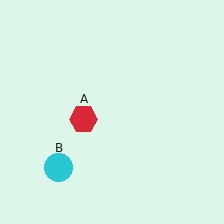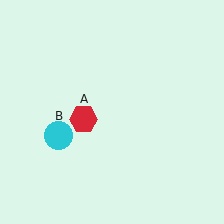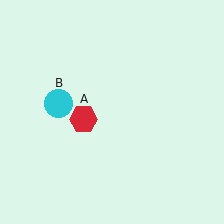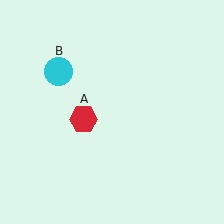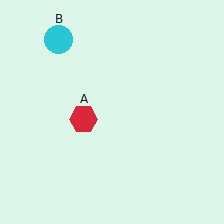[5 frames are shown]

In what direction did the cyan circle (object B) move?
The cyan circle (object B) moved up.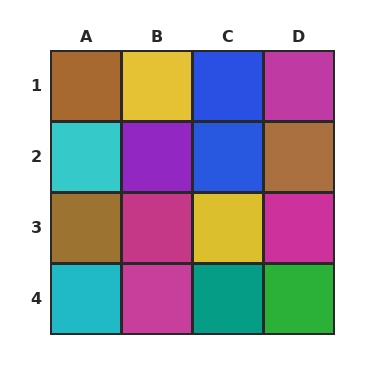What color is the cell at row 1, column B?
Yellow.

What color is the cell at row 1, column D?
Magenta.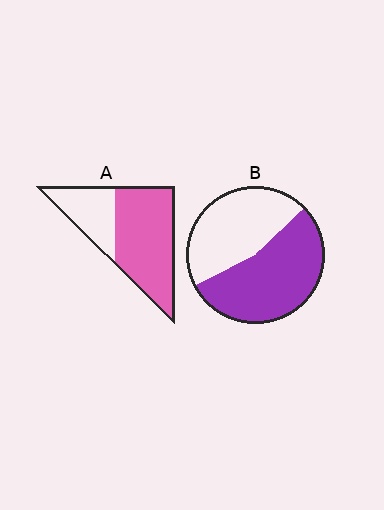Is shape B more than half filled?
Yes.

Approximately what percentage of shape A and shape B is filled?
A is approximately 65% and B is approximately 55%.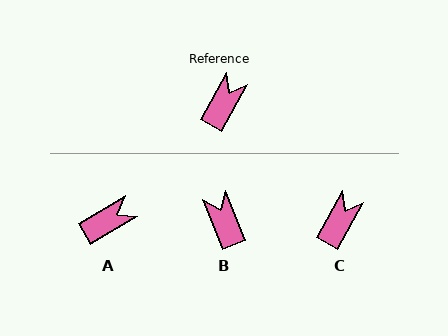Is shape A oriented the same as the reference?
No, it is off by about 31 degrees.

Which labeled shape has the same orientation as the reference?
C.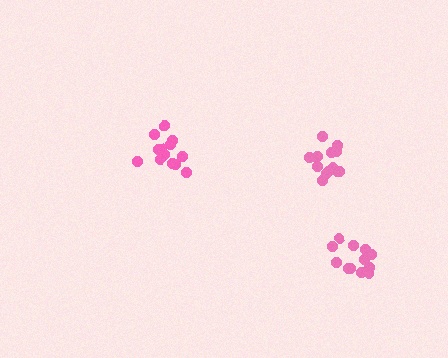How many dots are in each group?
Group 1: 13 dots, Group 2: 13 dots, Group 3: 14 dots (40 total).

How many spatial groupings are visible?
There are 3 spatial groupings.